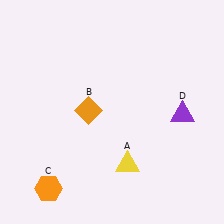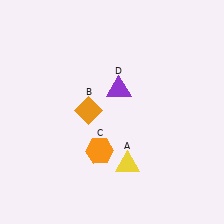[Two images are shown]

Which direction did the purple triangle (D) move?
The purple triangle (D) moved left.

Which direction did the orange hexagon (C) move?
The orange hexagon (C) moved right.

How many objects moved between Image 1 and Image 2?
2 objects moved between the two images.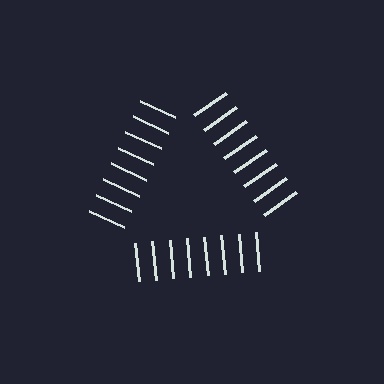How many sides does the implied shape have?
3 sides — the line-ends trace a triangle.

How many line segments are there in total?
24 — 8 along each of the 3 edges.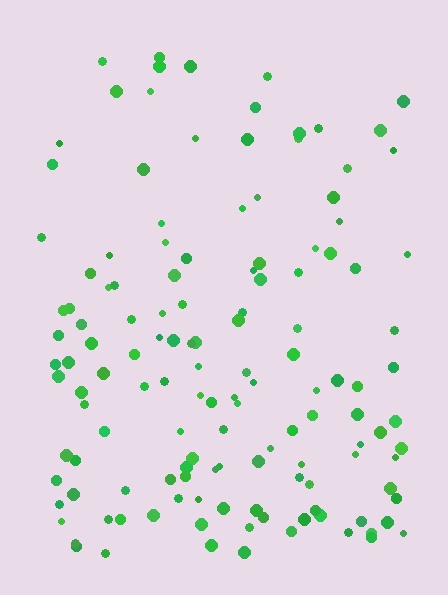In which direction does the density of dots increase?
From top to bottom, with the bottom side densest.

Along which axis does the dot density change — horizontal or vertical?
Vertical.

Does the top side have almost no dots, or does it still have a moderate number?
Still a moderate number, just noticeably fewer than the bottom.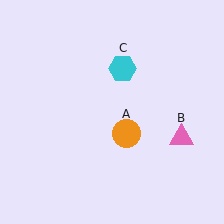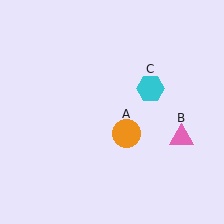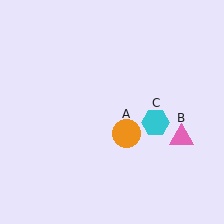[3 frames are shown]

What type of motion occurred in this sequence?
The cyan hexagon (object C) rotated clockwise around the center of the scene.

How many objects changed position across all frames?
1 object changed position: cyan hexagon (object C).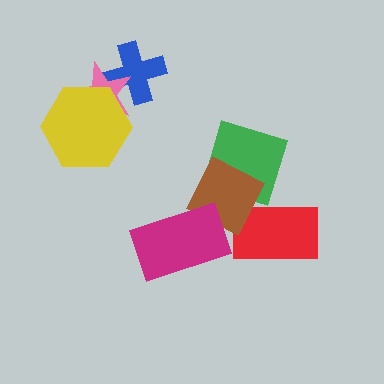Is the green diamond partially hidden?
Yes, it is partially covered by another shape.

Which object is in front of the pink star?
The yellow hexagon is in front of the pink star.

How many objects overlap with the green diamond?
2 objects overlap with the green diamond.